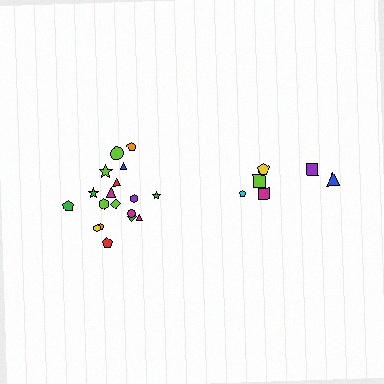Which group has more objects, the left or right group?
The left group.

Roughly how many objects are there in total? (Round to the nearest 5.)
Roughly 25 objects in total.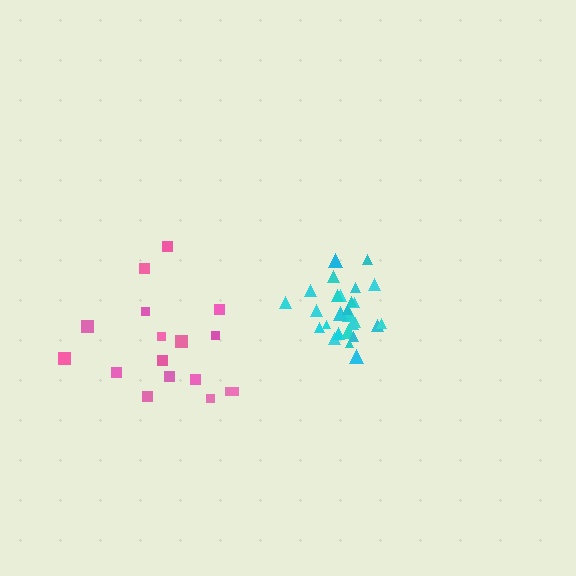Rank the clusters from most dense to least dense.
cyan, pink.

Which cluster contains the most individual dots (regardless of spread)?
Cyan (28).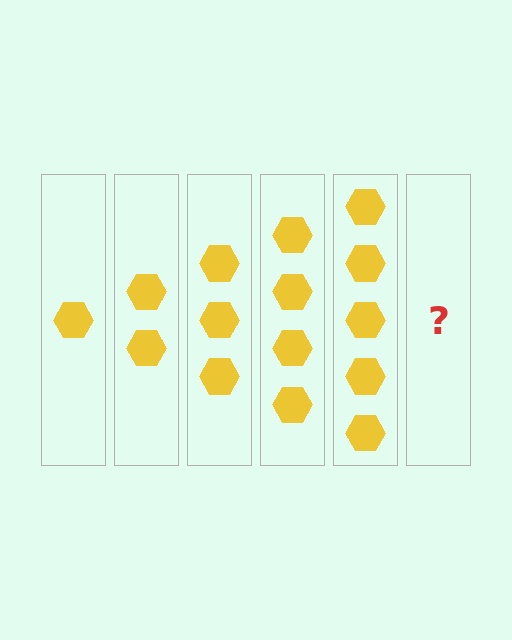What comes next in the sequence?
The next element should be 6 hexagons.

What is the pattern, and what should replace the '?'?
The pattern is that each step adds one more hexagon. The '?' should be 6 hexagons.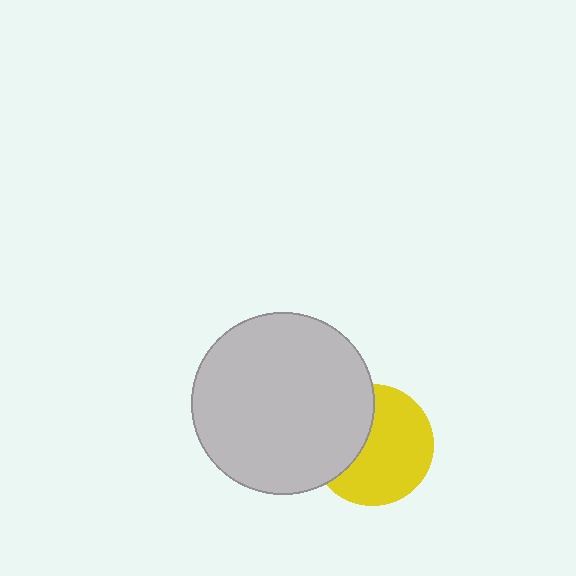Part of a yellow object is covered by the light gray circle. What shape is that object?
It is a circle.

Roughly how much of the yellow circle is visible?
About half of it is visible (roughly 64%).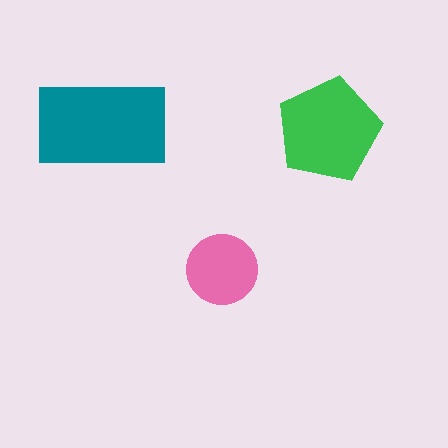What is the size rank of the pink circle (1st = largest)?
3rd.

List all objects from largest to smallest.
The teal rectangle, the green pentagon, the pink circle.